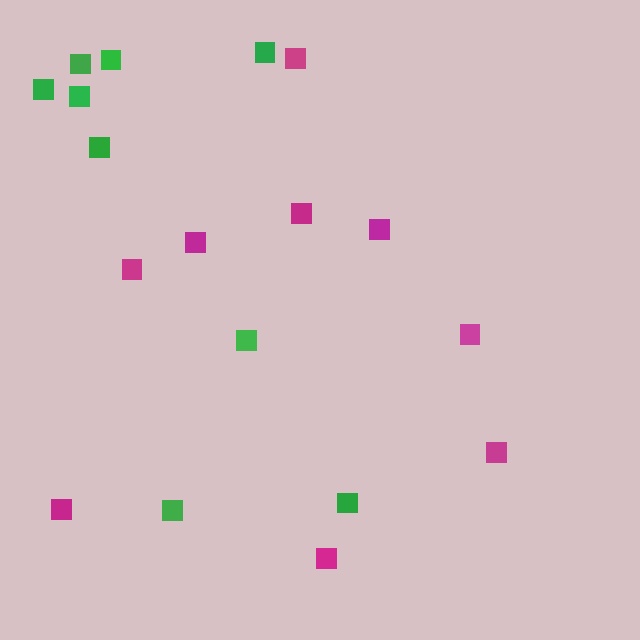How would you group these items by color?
There are 2 groups: one group of magenta squares (9) and one group of green squares (9).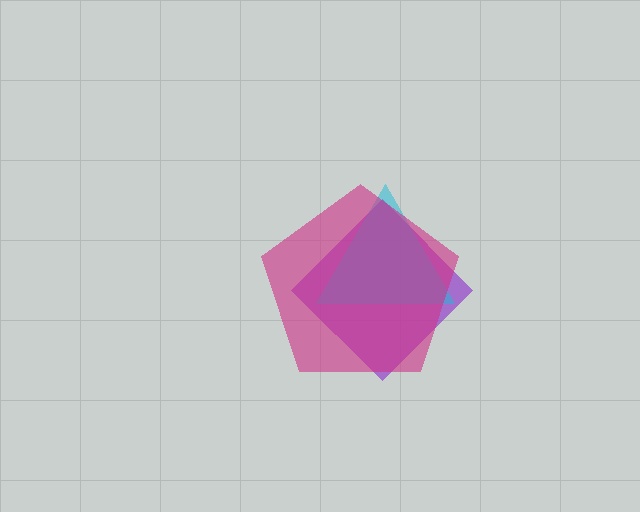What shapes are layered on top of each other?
The layered shapes are: a purple diamond, a cyan triangle, a magenta pentagon.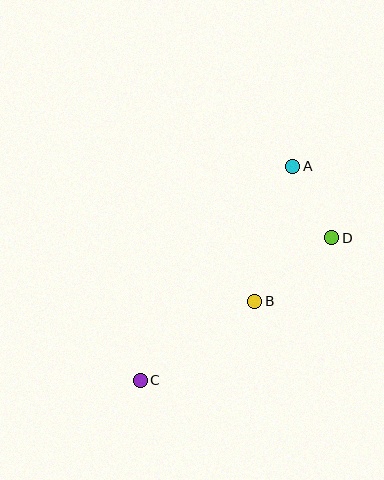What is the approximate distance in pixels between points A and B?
The distance between A and B is approximately 140 pixels.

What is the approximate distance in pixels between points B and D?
The distance between B and D is approximately 99 pixels.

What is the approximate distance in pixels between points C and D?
The distance between C and D is approximately 238 pixels.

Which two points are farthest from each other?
Points A and C are farthest from each other.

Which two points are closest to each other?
Points A and D are closest to each other.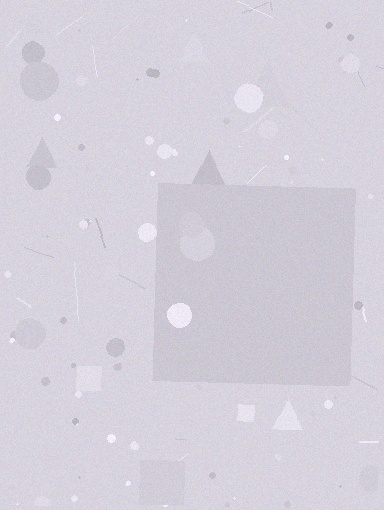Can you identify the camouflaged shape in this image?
The camouflaged shape is a square.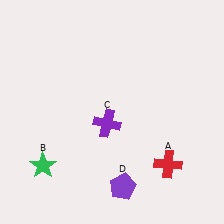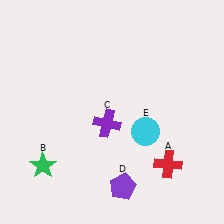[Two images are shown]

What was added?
A cyan circle (E) was added in Image 2.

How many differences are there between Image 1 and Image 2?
There is 1 difference between the two images.